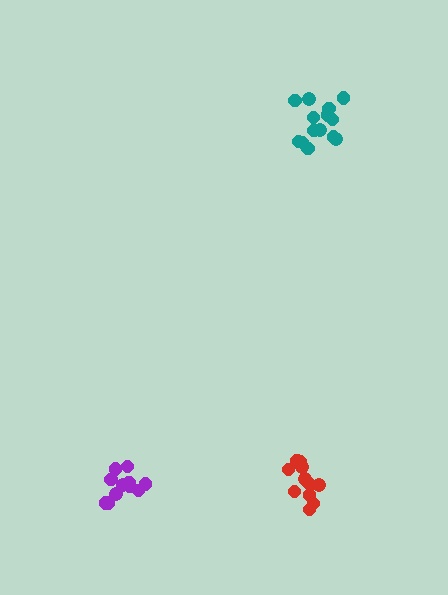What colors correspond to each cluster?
The clusters are colored: teal, red, purple.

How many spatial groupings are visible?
There are 3 spatial groupings.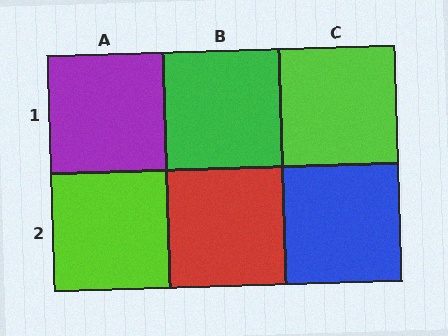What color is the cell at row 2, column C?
Blue.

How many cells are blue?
1 cell is blue.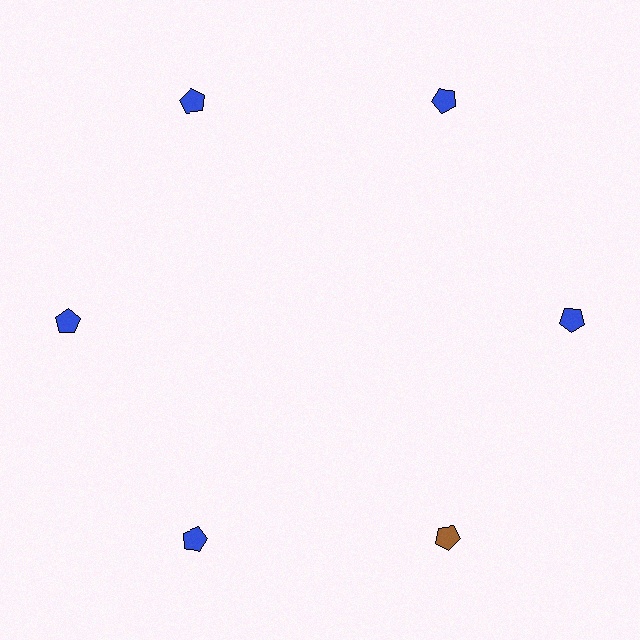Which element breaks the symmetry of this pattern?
The brown pentagon at roughly the 5 o'clock position breaks the symmetry. All other shapes are blue pentagons.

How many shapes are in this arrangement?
There are 6 shapes arranged in a ring pattern.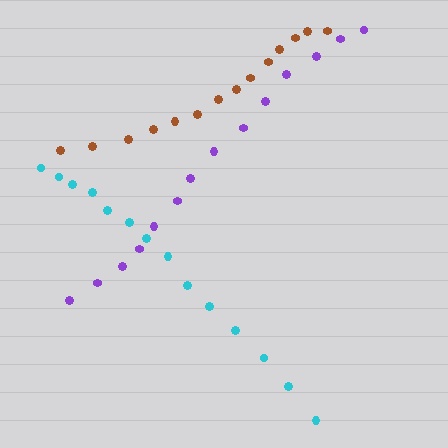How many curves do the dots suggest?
There are 3 distinct paths.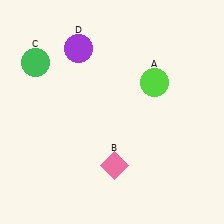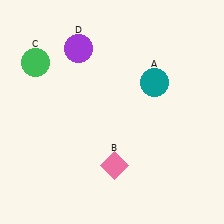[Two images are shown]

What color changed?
The circle (A) changed from lime in Image 1 to teal in Image 2.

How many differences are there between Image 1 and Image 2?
There is 1 difference between the two images.